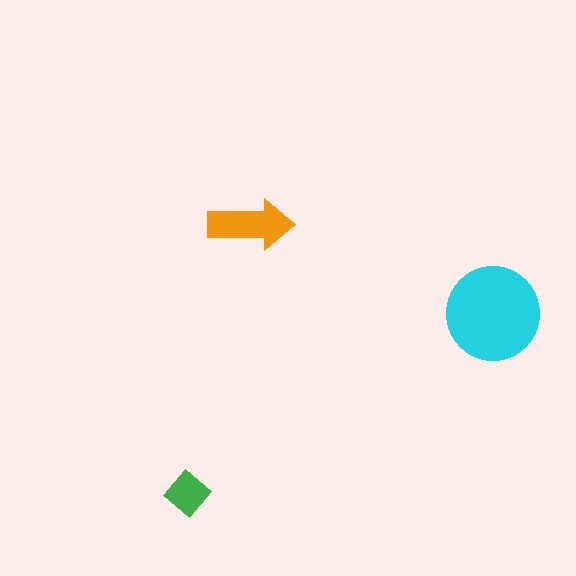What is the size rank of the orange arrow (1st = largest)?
2nd.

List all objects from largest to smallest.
The cyan circle, the orange arrow, the green diamond.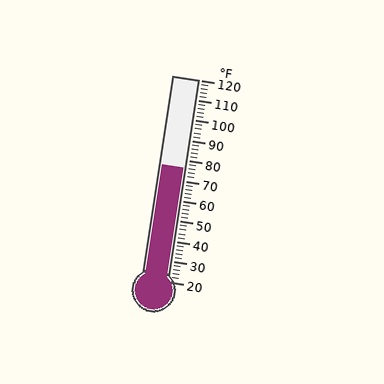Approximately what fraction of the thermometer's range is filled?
The thermometer is filled to approximately 55% of its range.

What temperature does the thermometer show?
The thermometer shows approximately 76°F.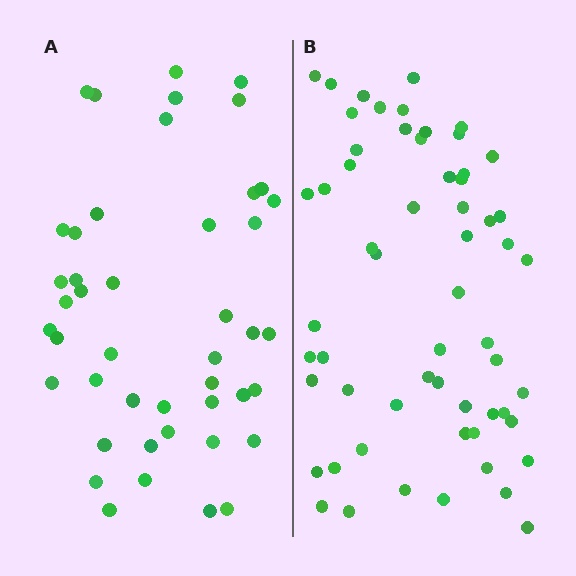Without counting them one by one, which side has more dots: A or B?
Region B (the right region) has more dots.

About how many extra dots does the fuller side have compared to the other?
Region B has approximately 15 more dots than region A.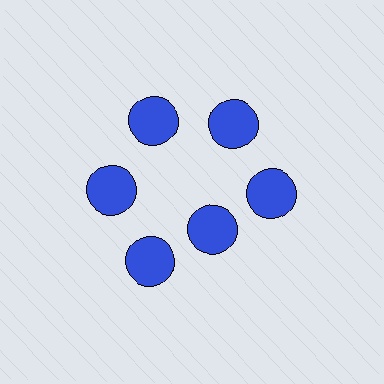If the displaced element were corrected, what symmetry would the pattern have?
It would have 6-fold rotational symmetry — the pattern would map onto itself every 60 degrees.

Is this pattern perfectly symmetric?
No. The 6 blue circles are arranged in a ring, but one element near the 5 o'clock position is pulled inward toward the center, breaking the 6-fold rotational symmetry.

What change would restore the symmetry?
The symmetry would be restored by moving it outward, back onto the ring so that all 6 circles sit at equal angles and equal distance from the center.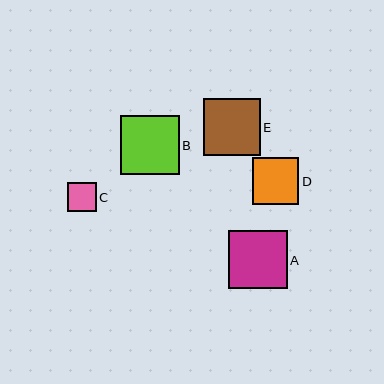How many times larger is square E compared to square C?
Square E is approximately 2.0 times the size of square C.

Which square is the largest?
Square B is the largest with a size of approximately 59 pixels.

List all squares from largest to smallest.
From largest to smallest: B, A, E, D, C.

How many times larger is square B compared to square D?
Square B is approximately 1.3 times the size of square D.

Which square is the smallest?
Square C is the smallest with a size of approximately 29 pixels.